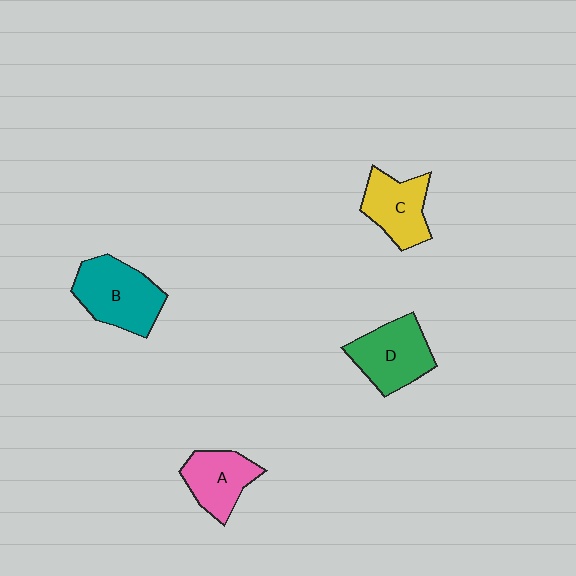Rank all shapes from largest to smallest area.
From largest to smallest: B (teal), D (green), C (yellow), A (pink).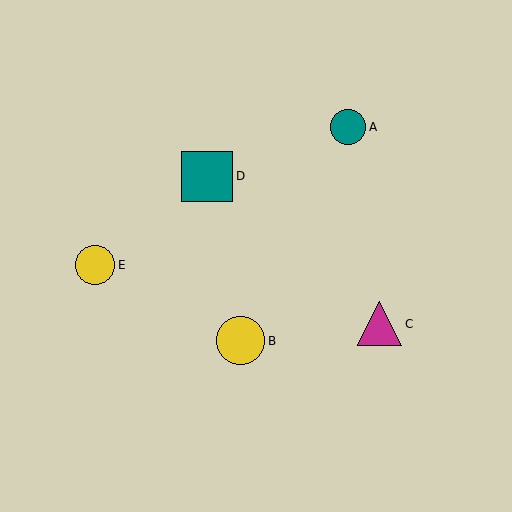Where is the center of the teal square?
The center of the teal square is at (207, 176).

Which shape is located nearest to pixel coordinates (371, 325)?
The magenta triangle (labeled C) at (380, 324) is nearest to that location.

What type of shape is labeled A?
Shape A is a teal circle.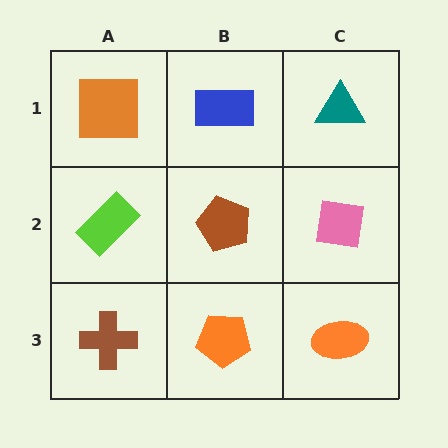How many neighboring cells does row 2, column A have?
3.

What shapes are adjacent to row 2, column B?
A blue rectangle (row 1, column B), an orange pentagon (row 3, column B), a lime rectangle (row 2, column A), a pink square (row 2, column C).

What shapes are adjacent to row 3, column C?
A pink square (row 2, column C), an orange pentagon (row 3, column B).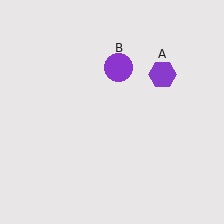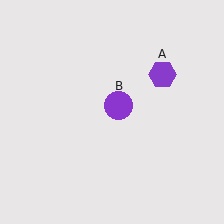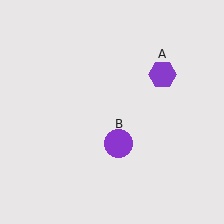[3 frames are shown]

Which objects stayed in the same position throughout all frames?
Purple hexagon (object A) remained stationary.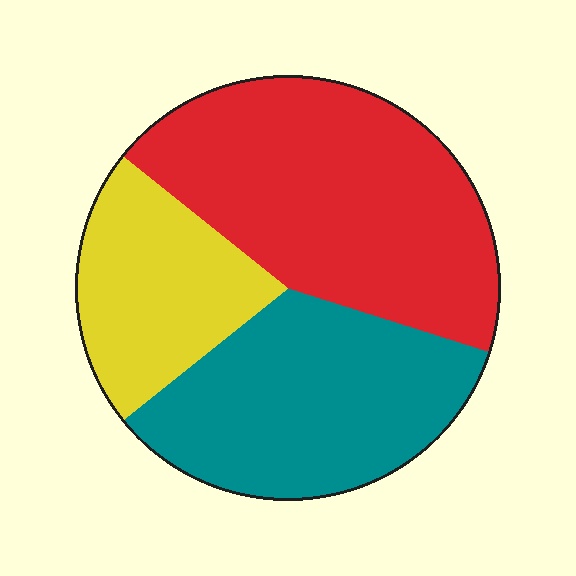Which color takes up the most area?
Red, at roughly 45%.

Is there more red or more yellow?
Red.